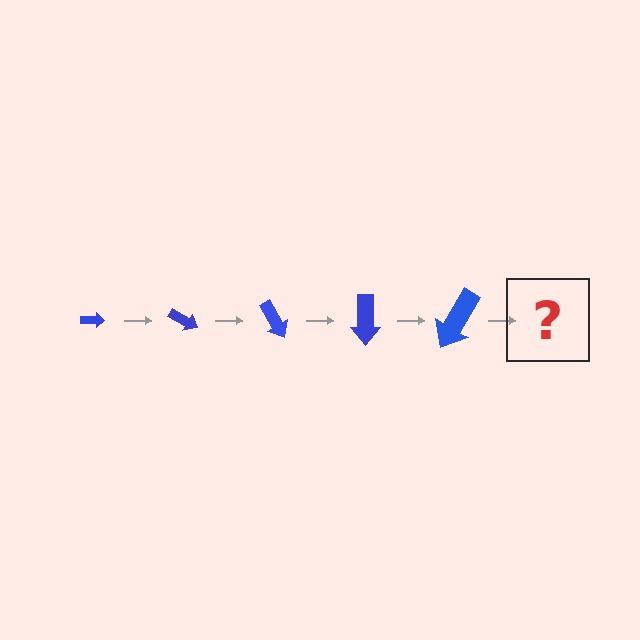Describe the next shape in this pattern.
It should be an arrow, larger than the previous one and rotated 150 degrees from the start.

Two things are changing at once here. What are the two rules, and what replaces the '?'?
The two rules are that the arrow grows larger each step and it rotates 30 degrees each step. The '?' should be an arrow, larger than the previous one and rotated 150 degrees from the start.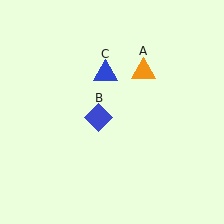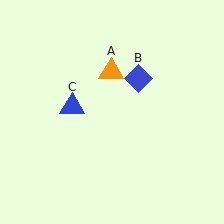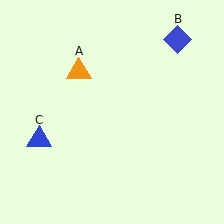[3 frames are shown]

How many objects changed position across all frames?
3 objects changed position: orange triangle (object A), blue diamond (object B), blue triangle (object C).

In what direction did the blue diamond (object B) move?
The blue diamond (object B) moved up and to the right.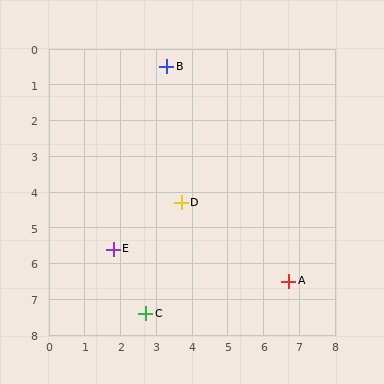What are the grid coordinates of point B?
Point B is at approximately (3.3, 0.5).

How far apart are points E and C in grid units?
Points E and C are about 2.0 grid units apart.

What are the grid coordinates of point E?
Point E is at approximately (1.8, 5.6).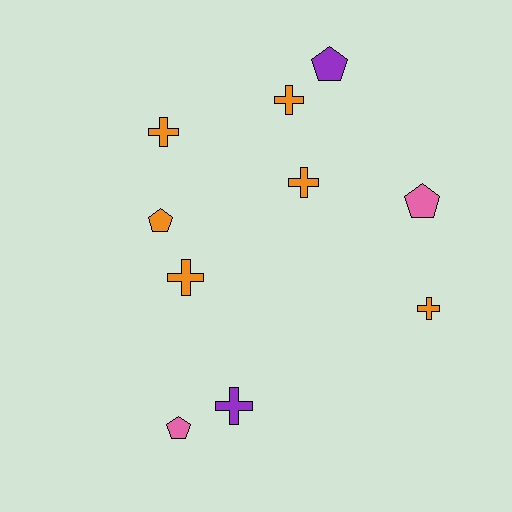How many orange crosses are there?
There are 5 orange crosses.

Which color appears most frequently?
Orange, with 6 objects.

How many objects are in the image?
There are 10 objects.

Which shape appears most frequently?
Cross, with 6 objects.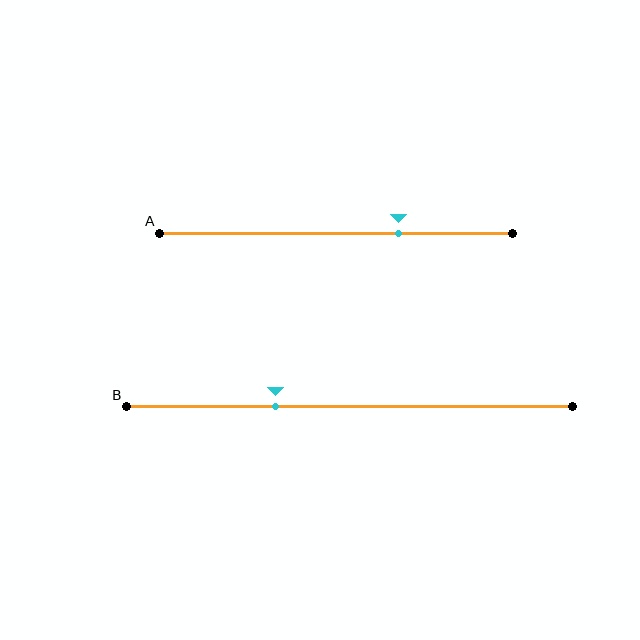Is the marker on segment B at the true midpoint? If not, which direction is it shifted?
No, the marker on segment B is shifted to the left by about 17% of the segment length.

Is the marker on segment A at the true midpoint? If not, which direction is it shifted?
No, the marker on segment A is shifted to the right by about 18% of the segment length.